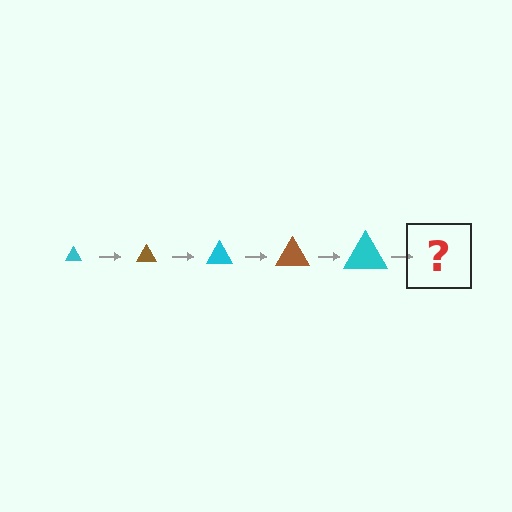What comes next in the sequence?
The next element should be a brown triangle, larger than the previous one.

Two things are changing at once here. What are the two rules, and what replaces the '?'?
The two rules are that the triangle grows larger each step and the color cycles through cyan and brown. The '?' should be a brown triangle, larger than the previous one.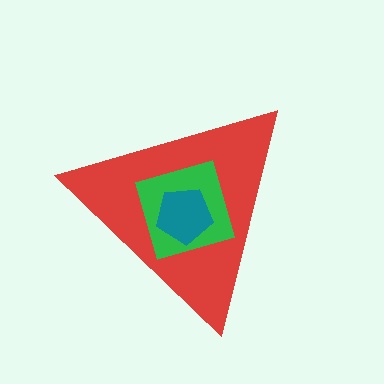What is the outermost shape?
The red triangle.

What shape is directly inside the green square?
The teal pentagon.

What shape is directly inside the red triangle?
The green square.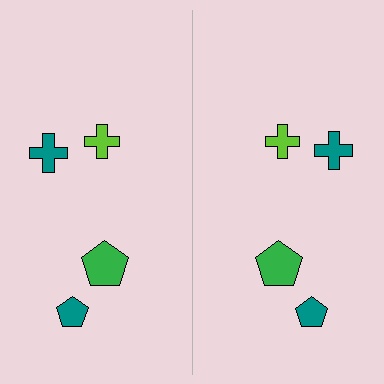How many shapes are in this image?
There are 8 shapes in this image.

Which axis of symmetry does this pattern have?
The pattern has a vertical axis of symmetry running through the center of the image.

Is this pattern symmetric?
Yes, this pattern has bilateral (reflection) symmetry.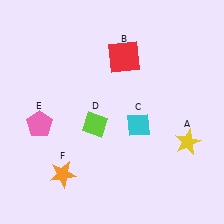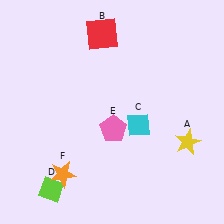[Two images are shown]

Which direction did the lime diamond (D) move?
The lime diamond (D) moved down.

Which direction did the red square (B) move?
The red square (B) moved up.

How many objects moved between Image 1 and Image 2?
3 objects moved between the two images.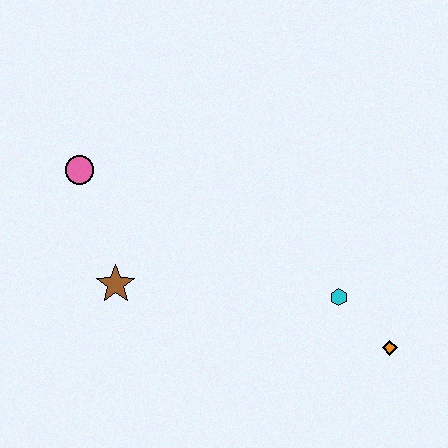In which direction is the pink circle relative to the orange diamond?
The pink circle is to the left of the orange diamond.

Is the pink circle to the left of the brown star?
Yes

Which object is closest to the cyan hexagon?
The orange diamond is closest to the cyan hexagon.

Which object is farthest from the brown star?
The orange diamond is farthest from the brown star.